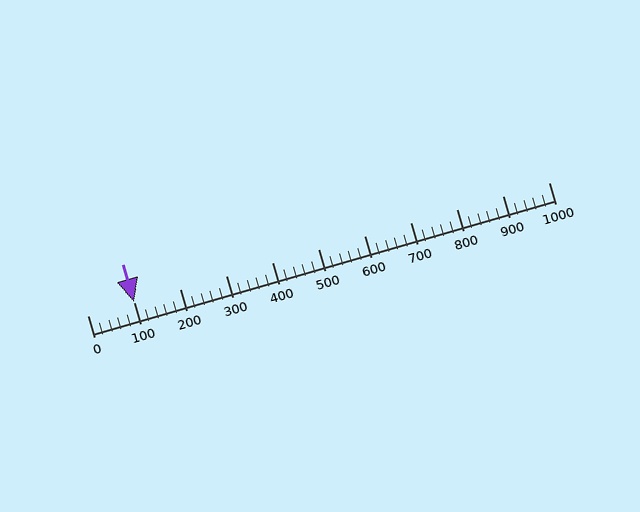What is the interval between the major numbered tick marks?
The major tick marks are spaced 100 units apart.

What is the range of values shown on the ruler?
The ruler shows values from 0 to 1000.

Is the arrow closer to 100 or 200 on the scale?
The arrow is closer to 100.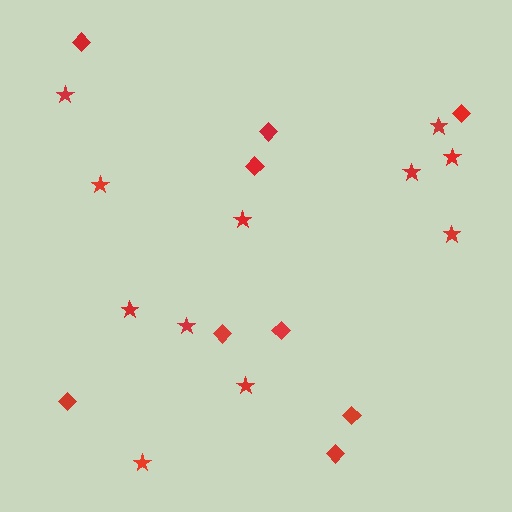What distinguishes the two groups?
There are 2 groups: one group of diamonds (9) and one group of stars (11).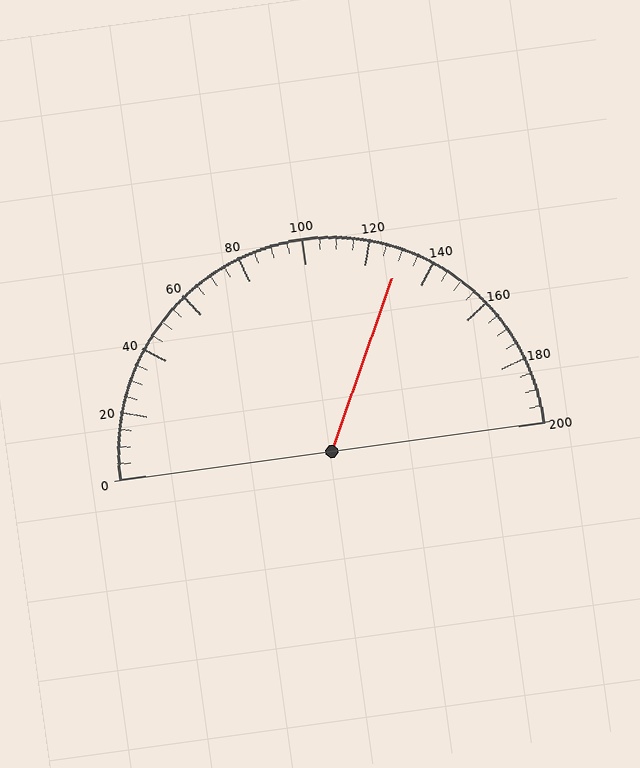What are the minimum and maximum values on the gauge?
The gauge ranges from 0 to 200.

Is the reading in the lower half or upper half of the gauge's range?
The reading is in the upper half of the range (0 to 200).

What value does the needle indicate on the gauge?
The needle indicates approximately 130.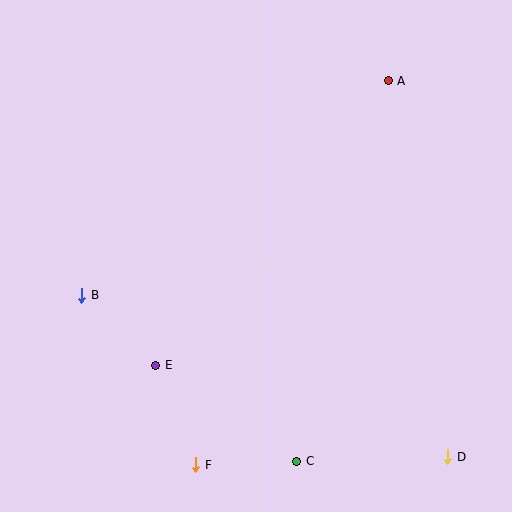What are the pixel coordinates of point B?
Point B is at (82, 296).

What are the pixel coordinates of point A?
Point A is at (388, 81).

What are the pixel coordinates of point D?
Point D is at (448, 457).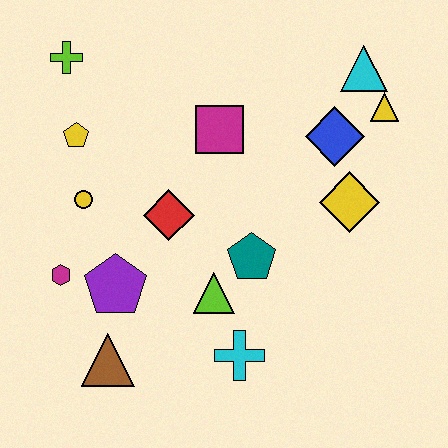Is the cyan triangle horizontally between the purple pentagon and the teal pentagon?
No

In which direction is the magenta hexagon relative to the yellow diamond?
The magenta hexagon is to the left of the yellow diamond.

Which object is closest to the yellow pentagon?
The yellow circle is closest to the yellow pentagon.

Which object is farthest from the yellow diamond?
The lime cross is farthest from the yellow diamond.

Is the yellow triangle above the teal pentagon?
Yes